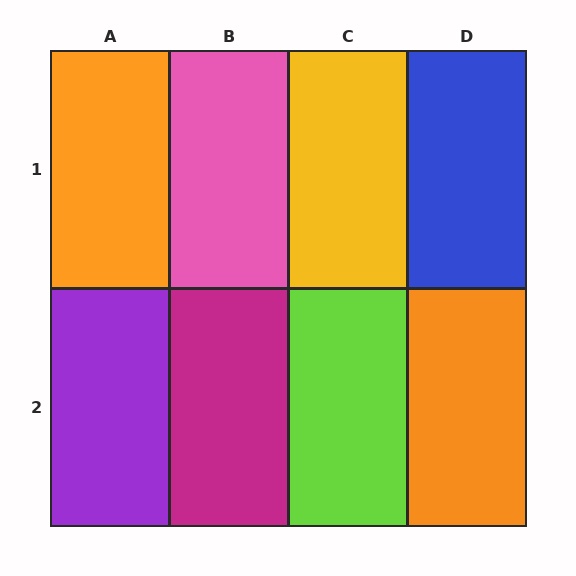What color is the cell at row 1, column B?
Pink.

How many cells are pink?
1 cell is pink.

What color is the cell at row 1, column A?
Orange.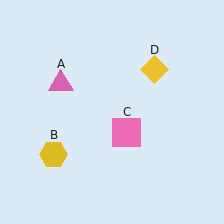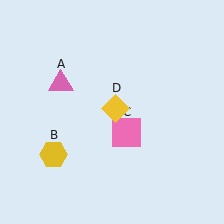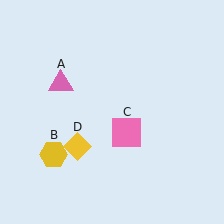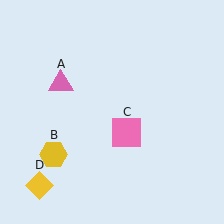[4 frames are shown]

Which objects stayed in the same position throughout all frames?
Pink triangle (object A) and yellow hexagon (object B) and pink square (object C) remained stationary.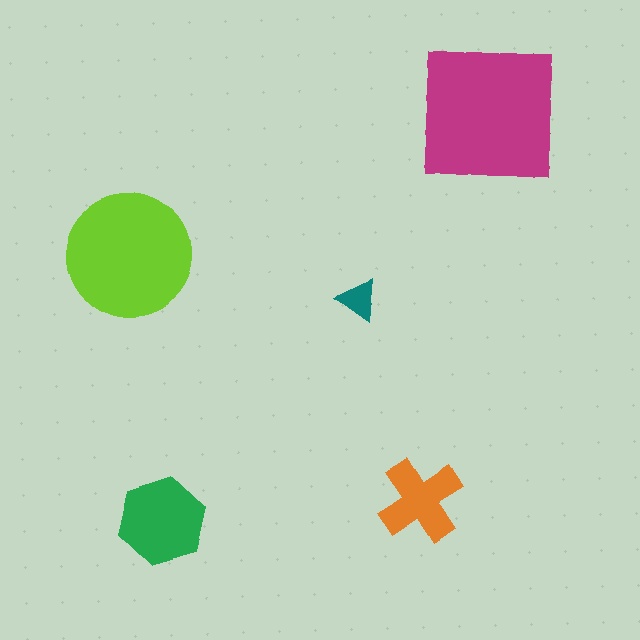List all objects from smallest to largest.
The teal triangle, the orange cross, the green hexagon, the lime circle, the magenta square.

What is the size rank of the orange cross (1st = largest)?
4th.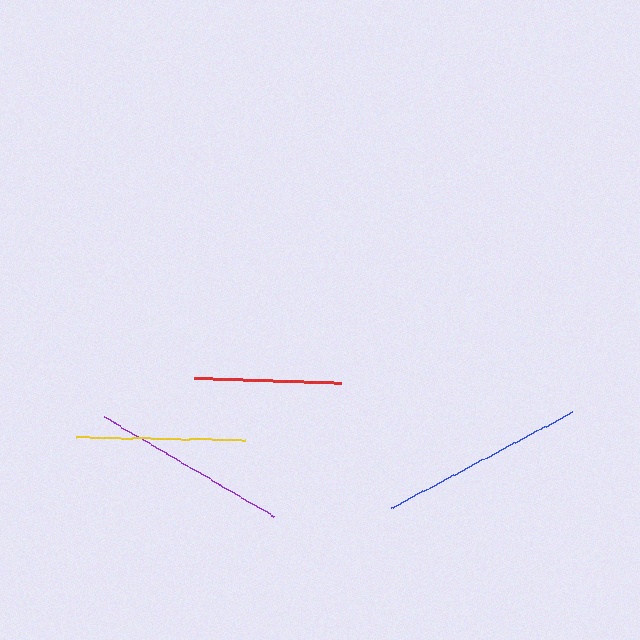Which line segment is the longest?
The blue line is the longest at approximately 205 pixels.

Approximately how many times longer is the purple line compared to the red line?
The purple line is approximately 1.3 times the length of the red line.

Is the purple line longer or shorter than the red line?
The purple line is longer than the red line.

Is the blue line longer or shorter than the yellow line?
The blue line is longer than the yellow line.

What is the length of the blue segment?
The blue segment is approximately 205 pixels long.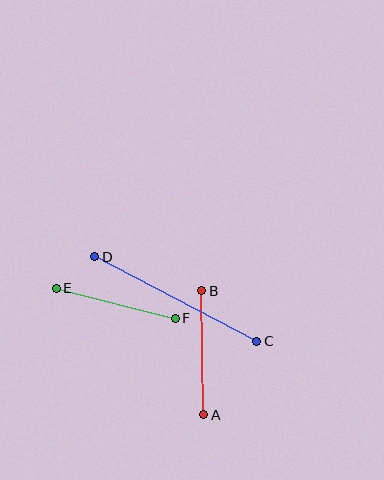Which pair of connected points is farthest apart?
Points C and D are farthest apart.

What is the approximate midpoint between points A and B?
The midpoint is at approximately (203, 353) pixels.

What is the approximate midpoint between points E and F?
The midpoint is at approximately (116, 303) pixels.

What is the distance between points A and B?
The distance is approximately 124 pixels.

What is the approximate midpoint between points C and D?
The midpoint is at approximately (176, 299) pixels.